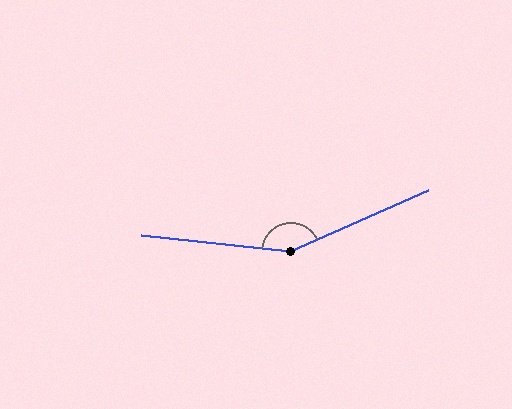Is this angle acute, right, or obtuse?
It is obtuse.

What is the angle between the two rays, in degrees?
Approximately 150 degrees.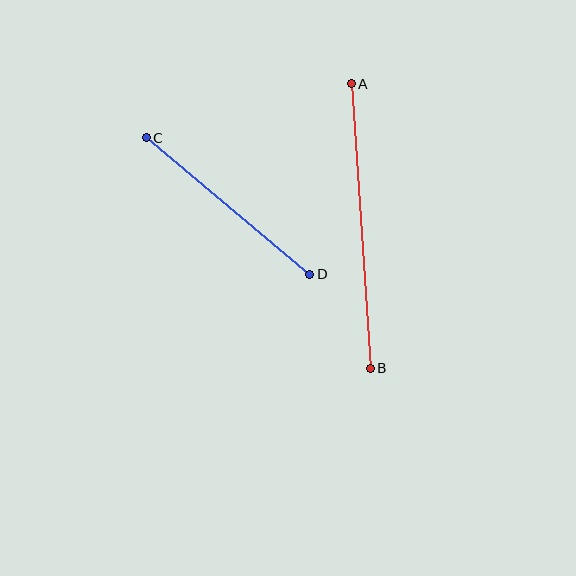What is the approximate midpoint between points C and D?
The midpoint is at approximately (228, 206) pixels.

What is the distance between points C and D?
The distance is approximately 213 pixels.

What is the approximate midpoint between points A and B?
The midpoint is at approximately (361, 226) pixels.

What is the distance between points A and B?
The distance is approximately 285 pixels.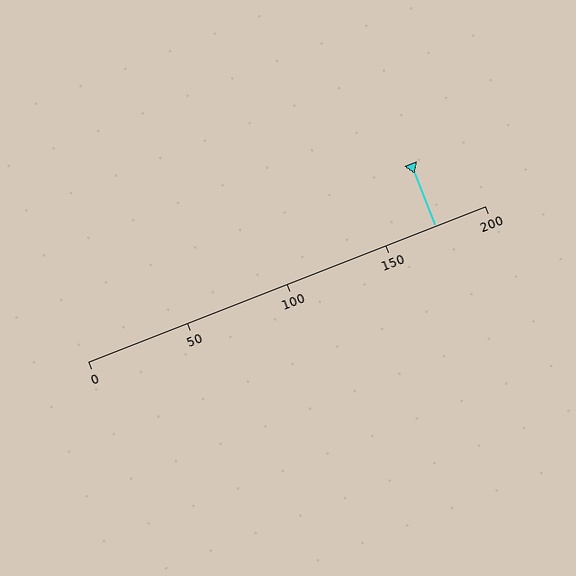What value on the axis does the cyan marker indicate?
The marker indicates approximately 175.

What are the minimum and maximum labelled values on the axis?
The axis runs from 0 to 200.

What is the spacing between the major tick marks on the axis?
The major ticks are spaced 50 apart.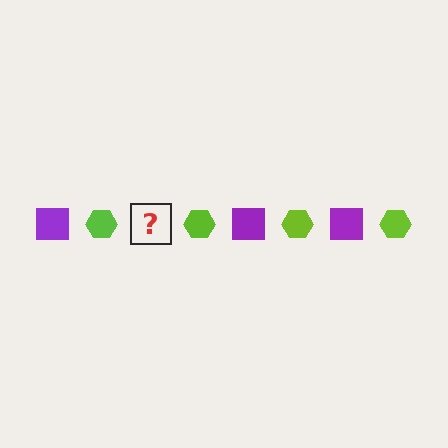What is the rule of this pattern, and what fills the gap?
The rule is that the pattern alternates between purple square and lime hexagon. The gap should be filled with a purple square.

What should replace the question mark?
The question mark should be replaced with a purple square.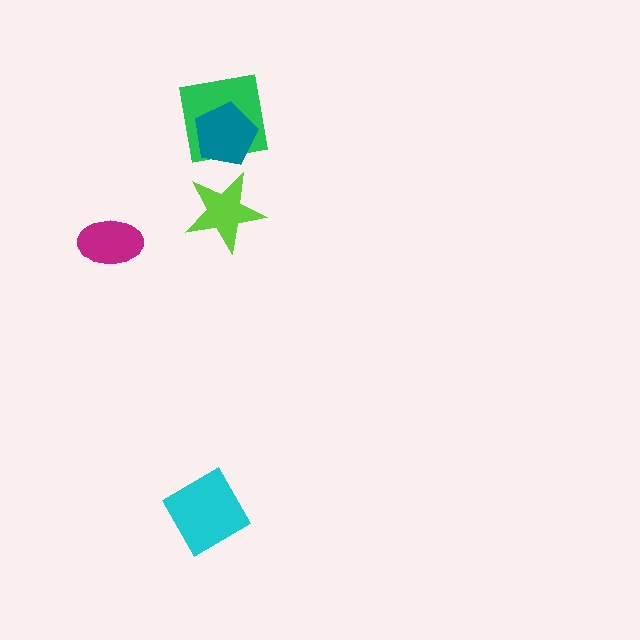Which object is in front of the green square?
The teal pentagon is in front of the green square.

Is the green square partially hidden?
Yes, it is partially covered by another shape.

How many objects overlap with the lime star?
0 objects overlap with the lime star.